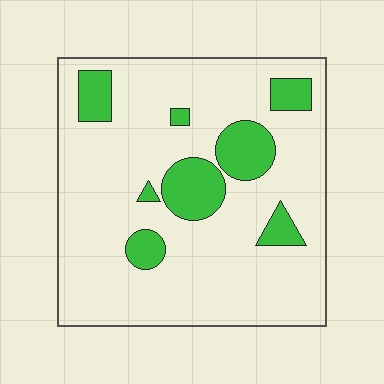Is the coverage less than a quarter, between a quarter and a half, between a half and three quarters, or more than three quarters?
Less than a quarter.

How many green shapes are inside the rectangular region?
8.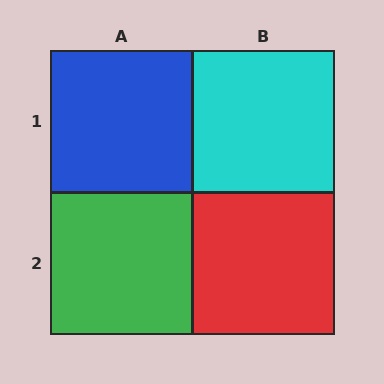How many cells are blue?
1 cell is blue.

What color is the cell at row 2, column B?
Red.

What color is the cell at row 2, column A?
Green.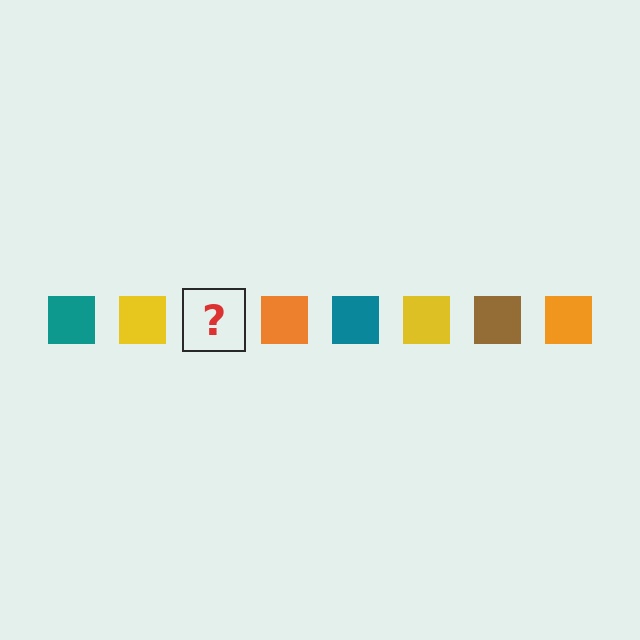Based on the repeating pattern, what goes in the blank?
The blank should be a brown square.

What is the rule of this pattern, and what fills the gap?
The rule is that the pattern cycles through teal, yellow, brown, orange squares. The gap should be filled with a brown square.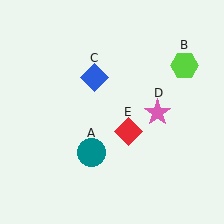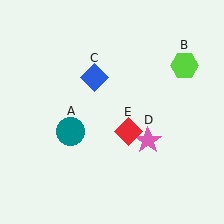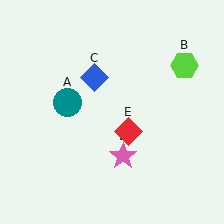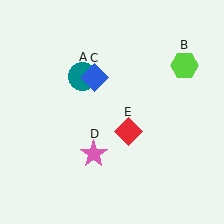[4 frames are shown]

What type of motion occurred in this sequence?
The teal circle (object A), pink star (object D) rotated clockwise around the center of the scene.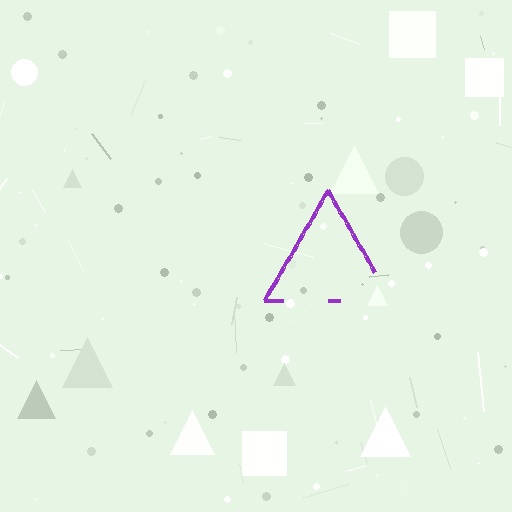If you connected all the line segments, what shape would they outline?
They would outline a triangle.